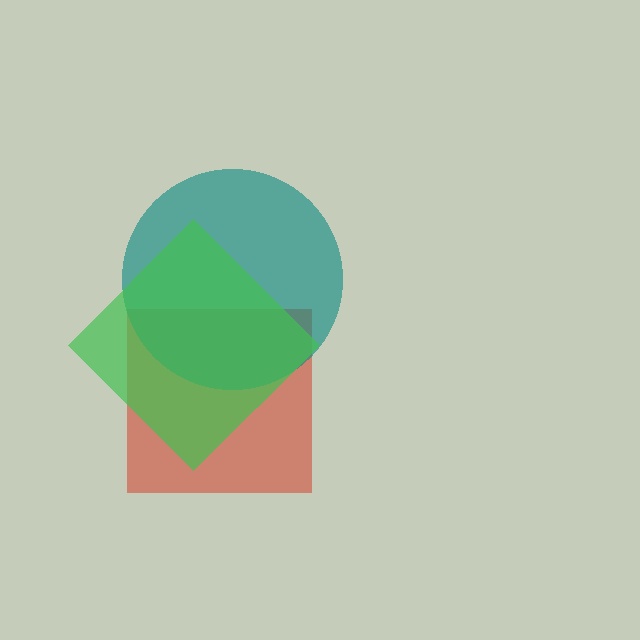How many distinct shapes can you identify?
There are 3 distinct shapes: a red square, a teal circle, a green diamond.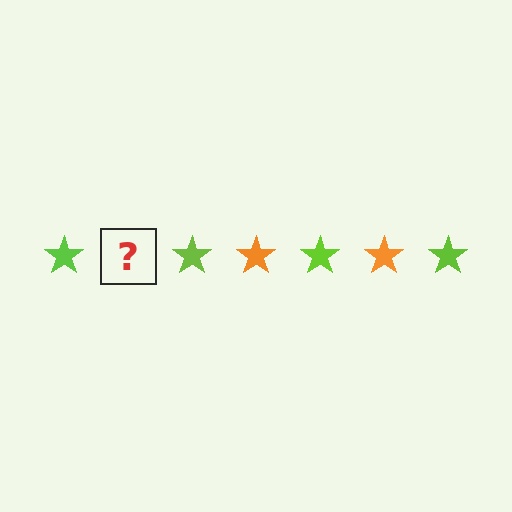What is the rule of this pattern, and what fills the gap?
The rule is that the pattern cycles through lime, orange stars. The gap should be filled with an orange star.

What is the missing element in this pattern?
The missing element is an orange star.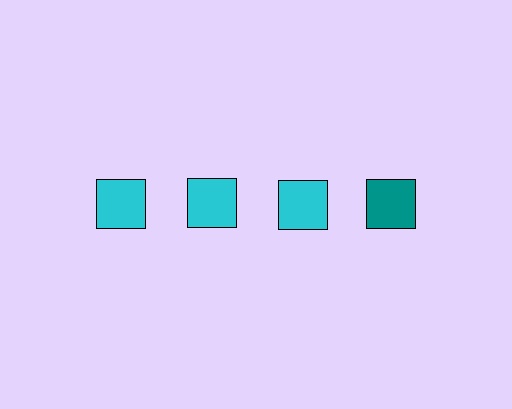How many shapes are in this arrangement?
There are 4 shapes arranged in a grid pattern.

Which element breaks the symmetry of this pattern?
The teal square in the top row, second from right column breaks the symmetry. All other shapes are cyan squares.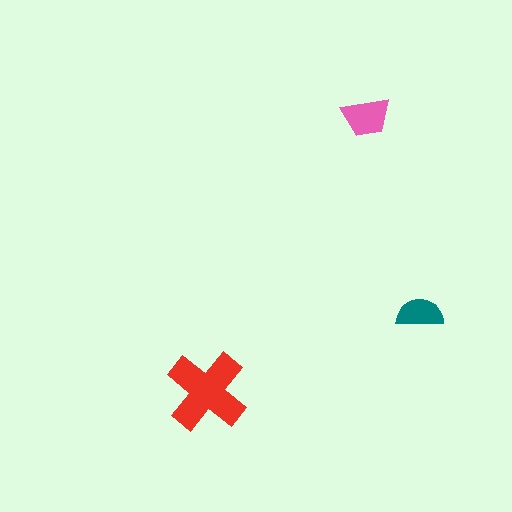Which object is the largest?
The red cross.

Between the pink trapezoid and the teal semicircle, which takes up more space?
The pink trapezoid.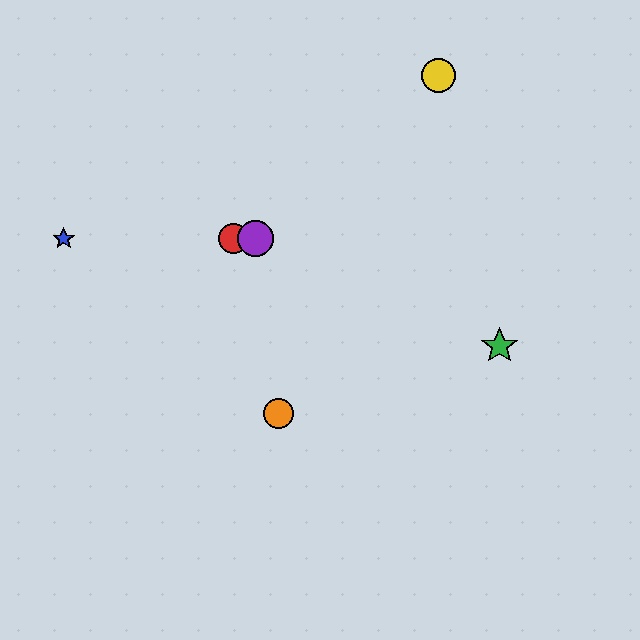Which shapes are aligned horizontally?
The red circle, the blue star, the purple circle are aligned horizontally.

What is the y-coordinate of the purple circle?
The purple circle is at y≈239.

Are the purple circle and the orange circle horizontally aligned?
No, the purple circle is at y≈239 and the orange circle is at y≈413.